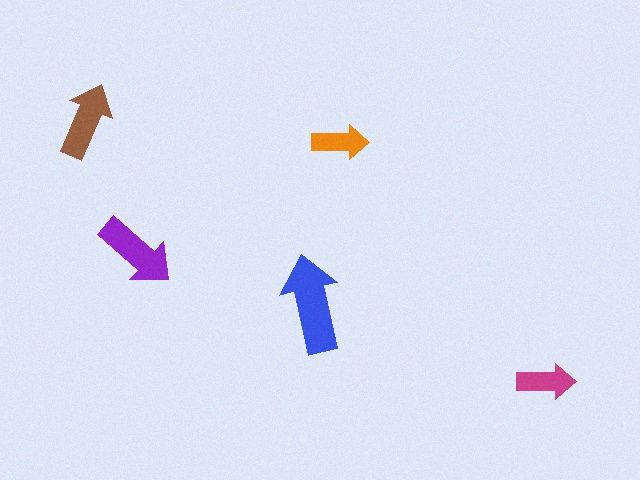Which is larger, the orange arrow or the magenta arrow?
The magenta one.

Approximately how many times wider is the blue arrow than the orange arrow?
About 1.5 times wider.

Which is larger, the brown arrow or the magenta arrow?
The brown one.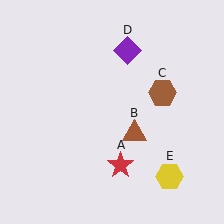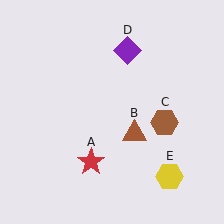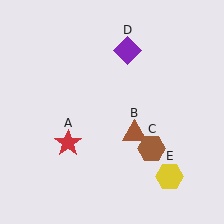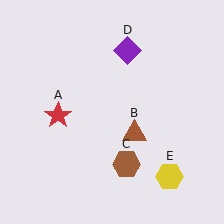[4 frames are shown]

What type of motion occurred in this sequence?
The red star (object A), brown hexagon (object C) rotated clockwise around the center of the scene.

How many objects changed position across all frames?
2 objects changed position: red star (object A), brown hexagon (object C).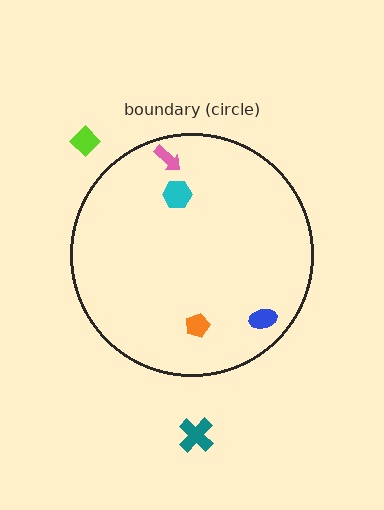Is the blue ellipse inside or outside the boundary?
Inside.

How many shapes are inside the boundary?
4 inside, 2 outside.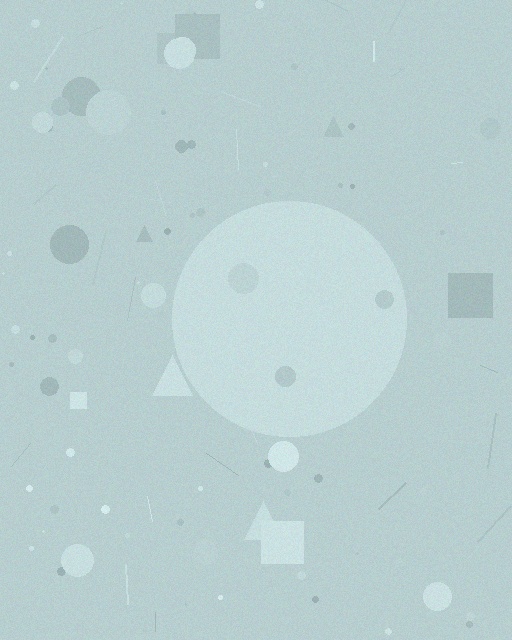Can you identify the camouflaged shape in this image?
The camouflaged shape is a circle.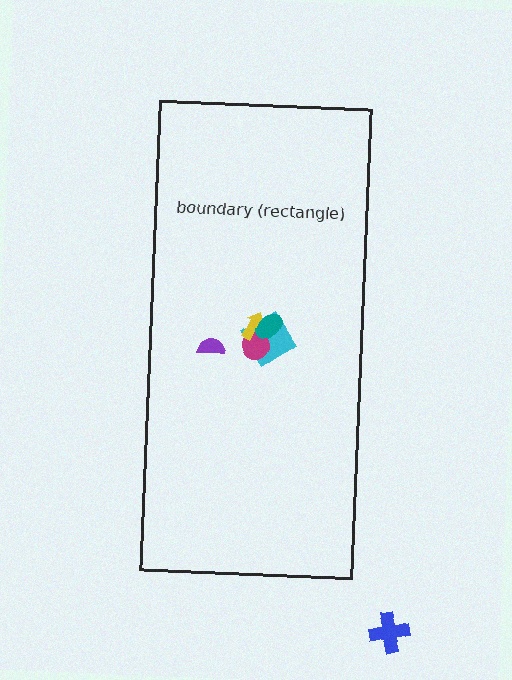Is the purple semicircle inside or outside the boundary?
Inside.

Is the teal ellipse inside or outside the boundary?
Inside.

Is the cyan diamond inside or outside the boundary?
Inside.